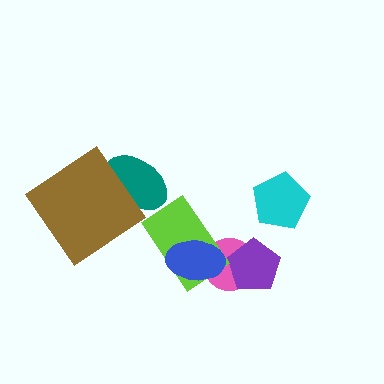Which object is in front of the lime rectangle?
The blue ellipse is in front of the lime rectangle.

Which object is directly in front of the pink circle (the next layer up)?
The purple pentagon is directly in front of the pink circle.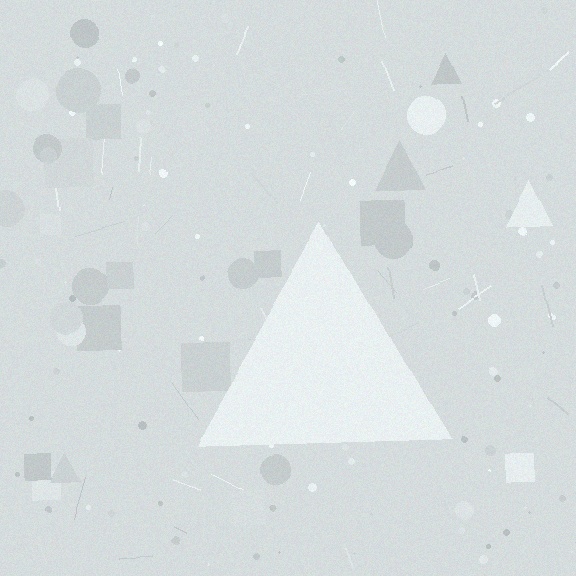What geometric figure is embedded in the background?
A triangle is embedded in the background.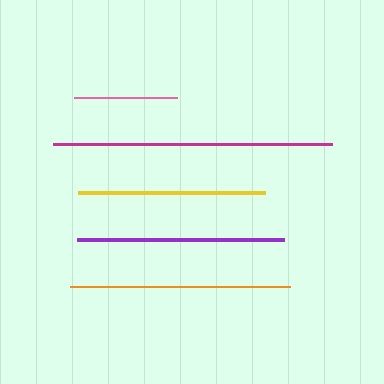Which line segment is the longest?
The magenta line is the longest at approximately 279 pixels.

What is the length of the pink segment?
The pink segment is approximately 103 pixels long.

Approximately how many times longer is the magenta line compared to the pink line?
The magenta line is approximately 2.7 times the length of the pink line.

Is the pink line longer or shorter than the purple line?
The purple line is longer than the pink line.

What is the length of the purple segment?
The purple segment is approximately 206 pixels long.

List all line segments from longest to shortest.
From longest to shortest: magenta, orange, purple, yellow, pink.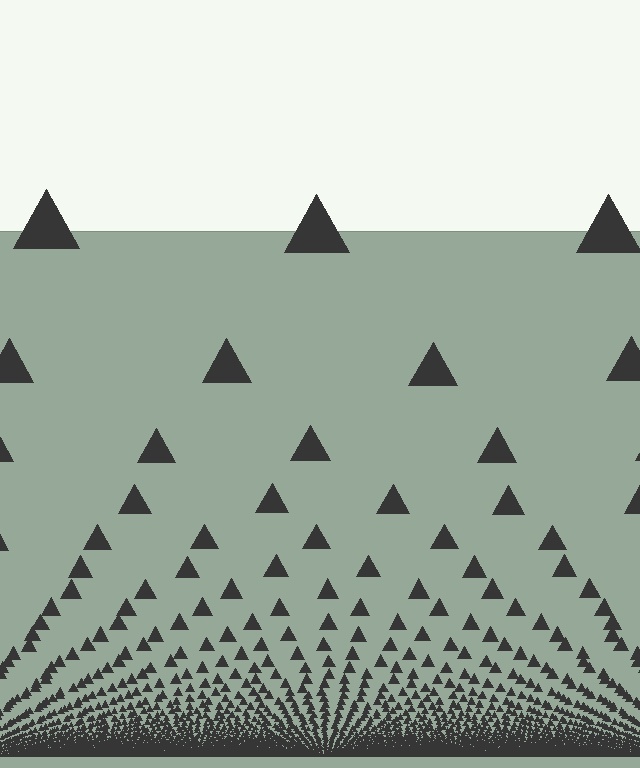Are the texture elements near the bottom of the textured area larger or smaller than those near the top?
Smaller. The gradient is inverted — elements near the bottom are smaller and denser.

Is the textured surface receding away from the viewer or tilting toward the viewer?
The surface appears to tilt toward the viewer. Texture elements get larger and sparser toward the top.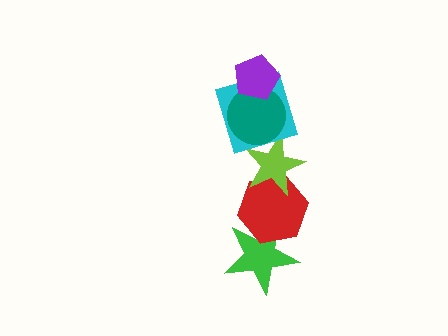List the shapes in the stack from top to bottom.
From top to bottom: the purple pentagon, the teal circle, the cyan square, the lime star, the red hexagon, the green star.